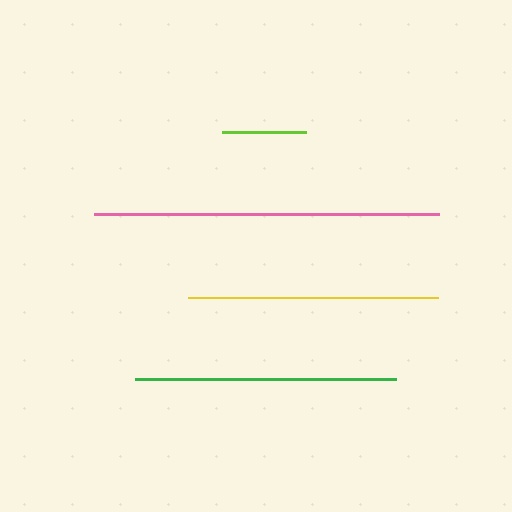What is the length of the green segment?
The green segment is approximately 260 pixels long.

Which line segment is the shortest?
The lime line is the shortest at approximately 84 pixels.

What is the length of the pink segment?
The pink segment is approximately 344 pixels long.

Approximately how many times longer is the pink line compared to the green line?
The pink line is approximately 1.3 times the length of the green line.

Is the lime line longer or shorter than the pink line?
The pink line is longer than the lime line.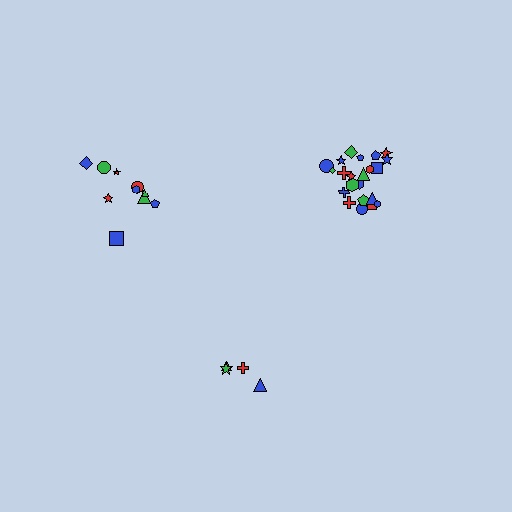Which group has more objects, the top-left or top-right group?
The top-right group.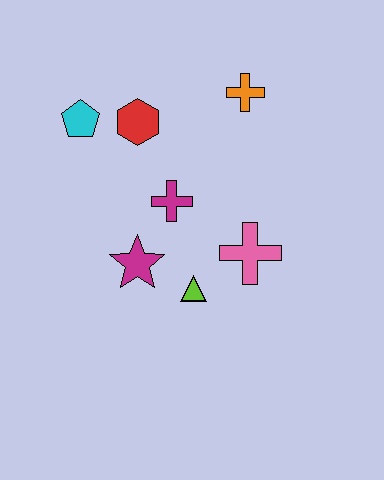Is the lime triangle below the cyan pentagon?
Yes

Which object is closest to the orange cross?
The red hexagon is closest to the orange cross.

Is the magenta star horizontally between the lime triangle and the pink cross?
No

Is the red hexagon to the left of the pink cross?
Yes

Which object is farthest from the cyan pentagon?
The pink cross is farthest from the cyan pentagon.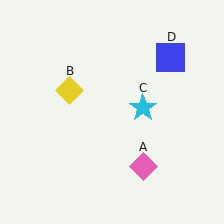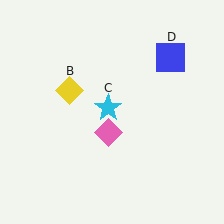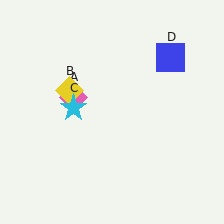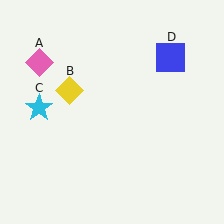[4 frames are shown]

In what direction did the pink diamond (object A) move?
The pink diamond (object A) moved up and to the left.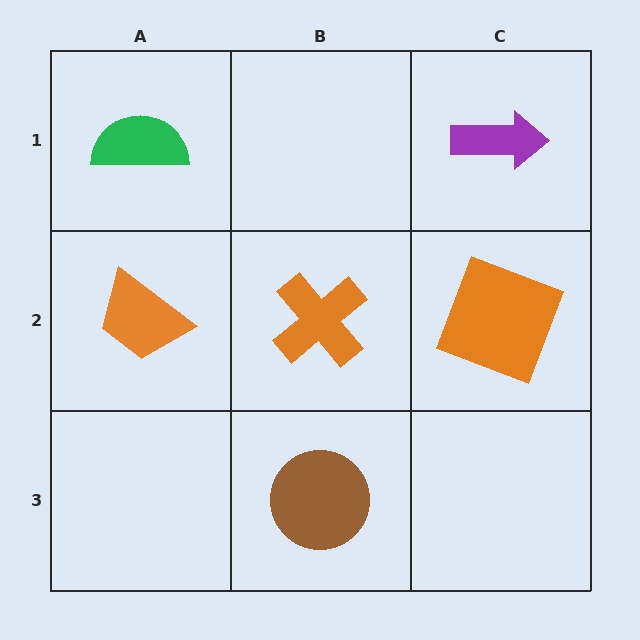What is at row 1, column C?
A purple arrow.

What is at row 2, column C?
An orange square.